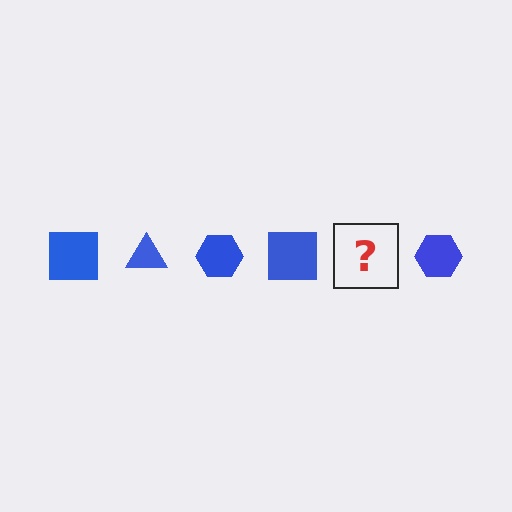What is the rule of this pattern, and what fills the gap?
The rule is that the pattern cycles through square, triangle, hexagon shapes in blue. The gap should be filled with a blue triangle.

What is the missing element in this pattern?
The missing element is a blue triangle.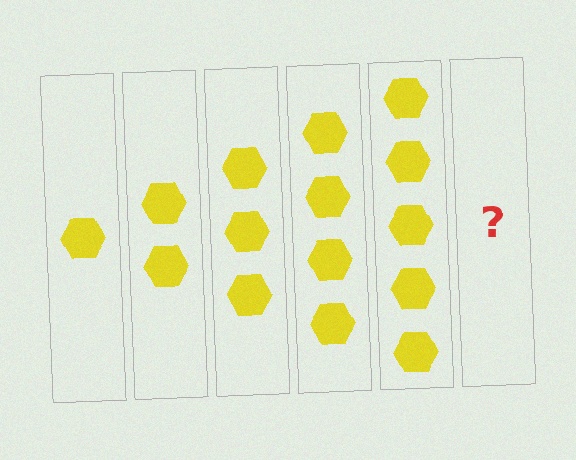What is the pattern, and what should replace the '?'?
The pattern is that each step adds one more hexagon. The '?' should be 6 hexagons.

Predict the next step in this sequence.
The next step is 6 hexagons.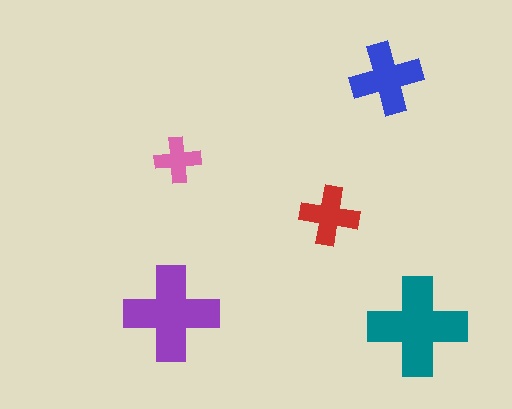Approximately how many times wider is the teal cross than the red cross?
About 1.5 times wider.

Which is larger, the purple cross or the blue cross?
The purple one.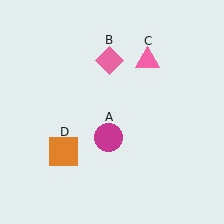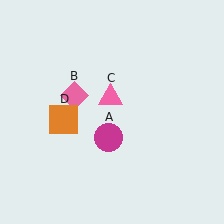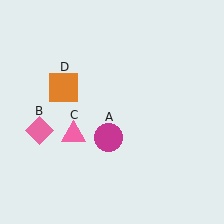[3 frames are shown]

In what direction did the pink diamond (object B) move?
The pink diamond (object B) moved down and to the left.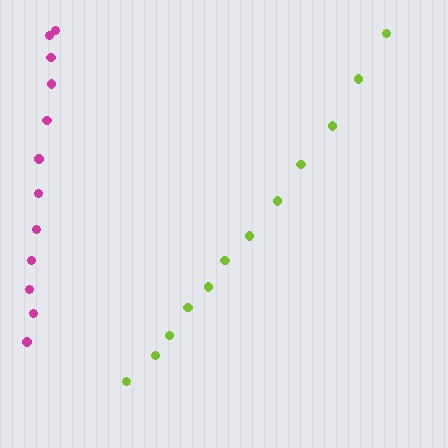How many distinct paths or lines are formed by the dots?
There are 2 distinct paths.